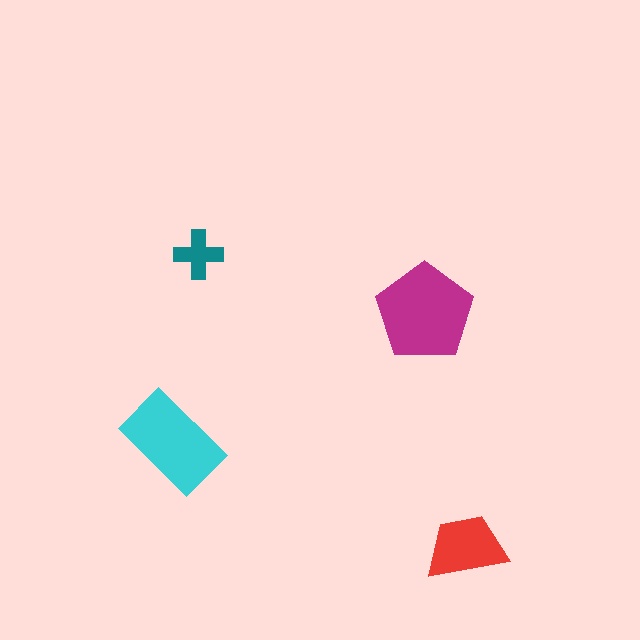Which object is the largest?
The magenta pentagon.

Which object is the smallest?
The teal cross.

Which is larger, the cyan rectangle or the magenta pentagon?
The magenta pentagon.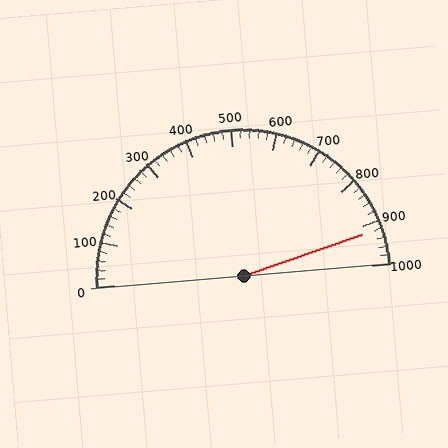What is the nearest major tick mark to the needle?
The nearest major tick mark is 900.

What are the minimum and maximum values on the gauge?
The gauge ranges from 0 to 1000.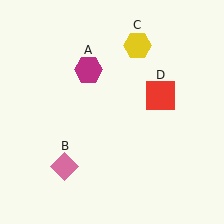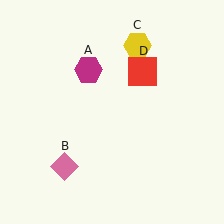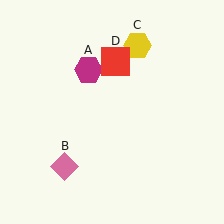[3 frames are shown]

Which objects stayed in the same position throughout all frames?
Magenta hexagon (object A) and pink diamond (object B) and yellow hexagon (object C) remained stationary.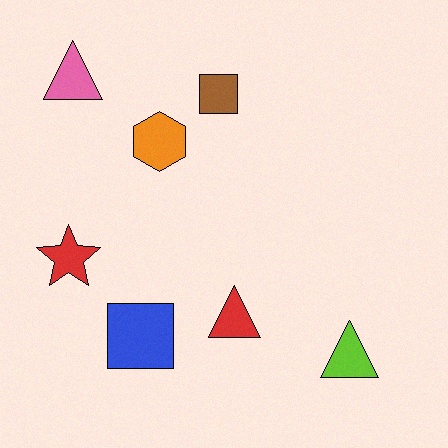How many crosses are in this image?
There are no crosses.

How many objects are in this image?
There are 7 objects.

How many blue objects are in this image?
There is 1 blue object.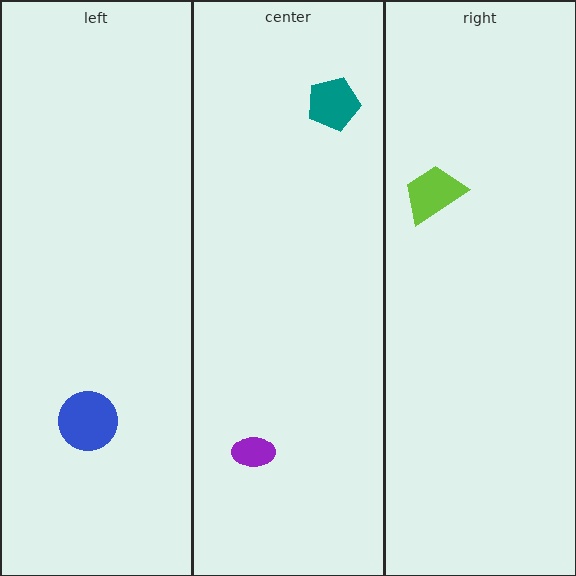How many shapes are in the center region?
2.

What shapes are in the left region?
The blue circle.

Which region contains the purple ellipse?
The center region.